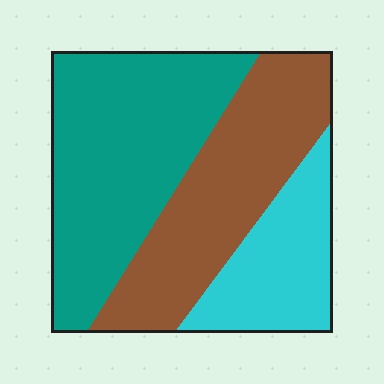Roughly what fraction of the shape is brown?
Brown takes up between a third and a half of the shape.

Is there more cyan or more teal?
Teal.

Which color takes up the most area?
Teal, at roughly 45%.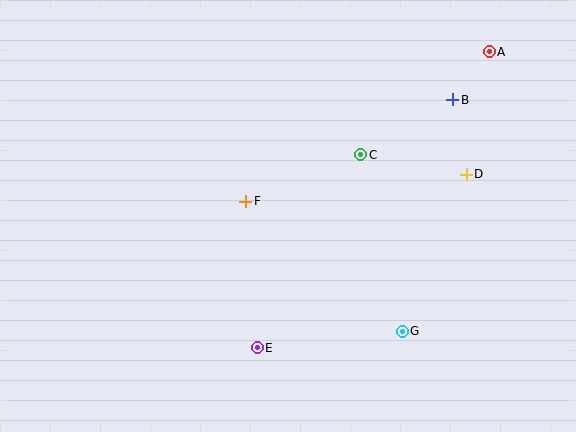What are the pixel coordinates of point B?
Point B is at (453, 100).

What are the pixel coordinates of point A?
Point A is at (489, 52).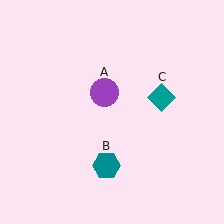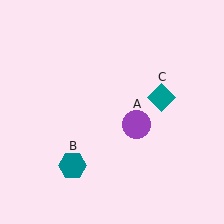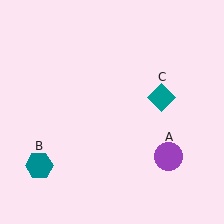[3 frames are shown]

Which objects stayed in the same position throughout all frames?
Teal diamond (object C) remained stationary.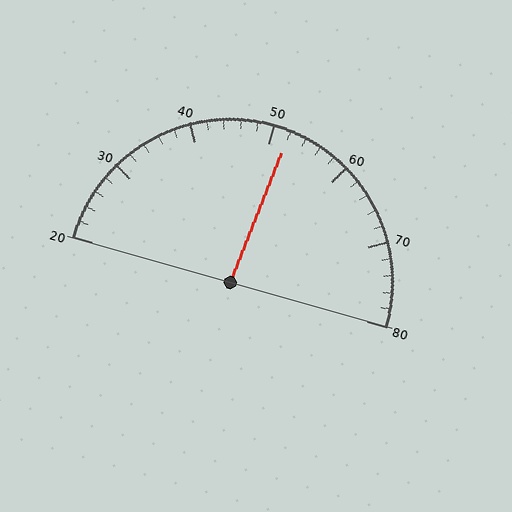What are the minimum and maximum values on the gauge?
The gauge ranges from 20 to 80.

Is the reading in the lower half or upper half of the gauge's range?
The reading is in the upper half of the range (20 to 80).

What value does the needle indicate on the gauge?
The needle indicates approximately 52.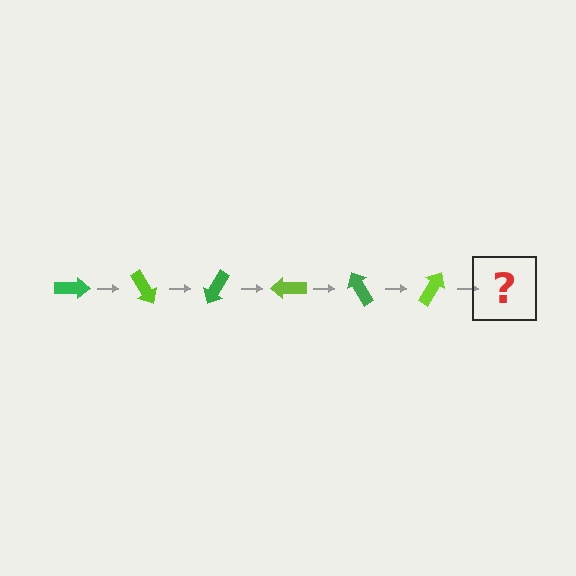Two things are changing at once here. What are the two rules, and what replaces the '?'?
The two rules are that it rotates 60 degrees each step and the color cycles through green and lime. The '?' should be a green arrow, rotated 360 degrees from the start.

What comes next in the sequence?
The next element should be a green arrow, rotated 360 degrees from the start.